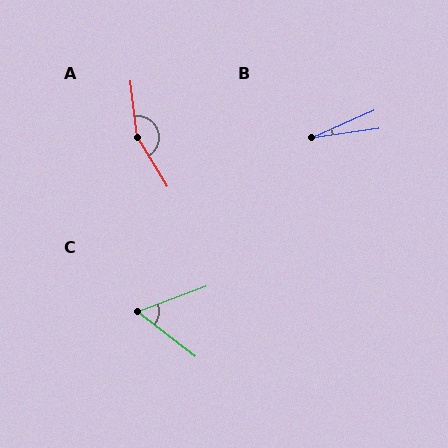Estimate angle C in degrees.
Approximately 58 degrees.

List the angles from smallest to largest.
B (16°), C (58°), A (156°).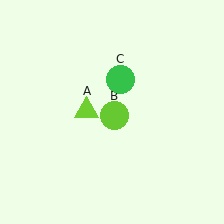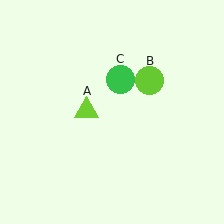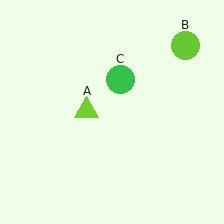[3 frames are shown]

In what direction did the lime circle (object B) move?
The lime circle (object B) moved up and to the right.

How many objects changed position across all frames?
1 object changed position: lime circle (object B).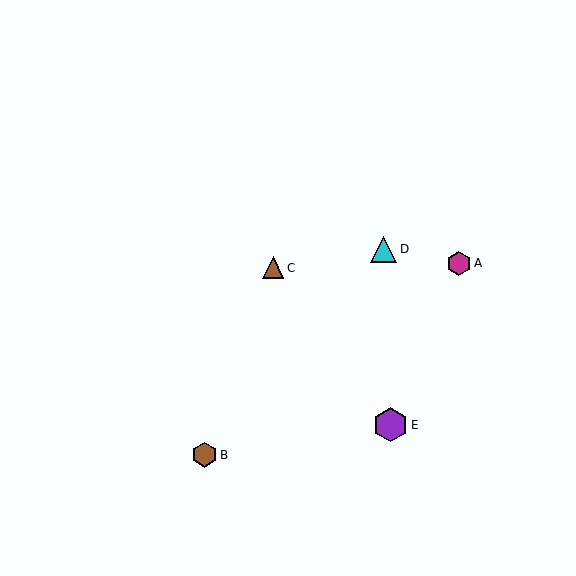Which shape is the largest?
The purple hexagon (labeled E) is the largest.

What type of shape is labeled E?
Shape E is a purple hexagon.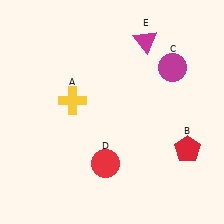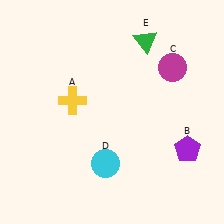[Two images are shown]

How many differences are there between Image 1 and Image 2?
There are 3 differences between the two images.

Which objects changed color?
B changed from red to purple. D changed from red to cyan. E changed from magenta to green.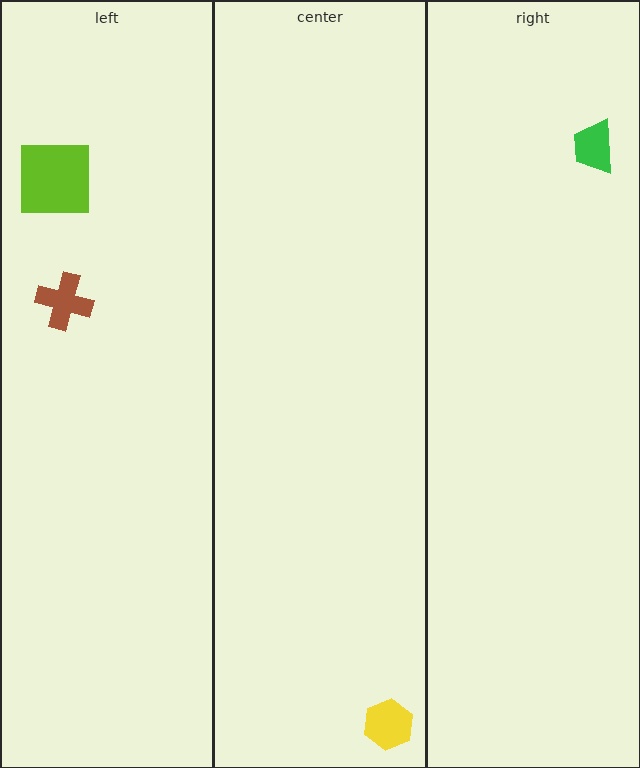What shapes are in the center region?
The yellow hexagon.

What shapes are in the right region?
The green trapezoid.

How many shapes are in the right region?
1.